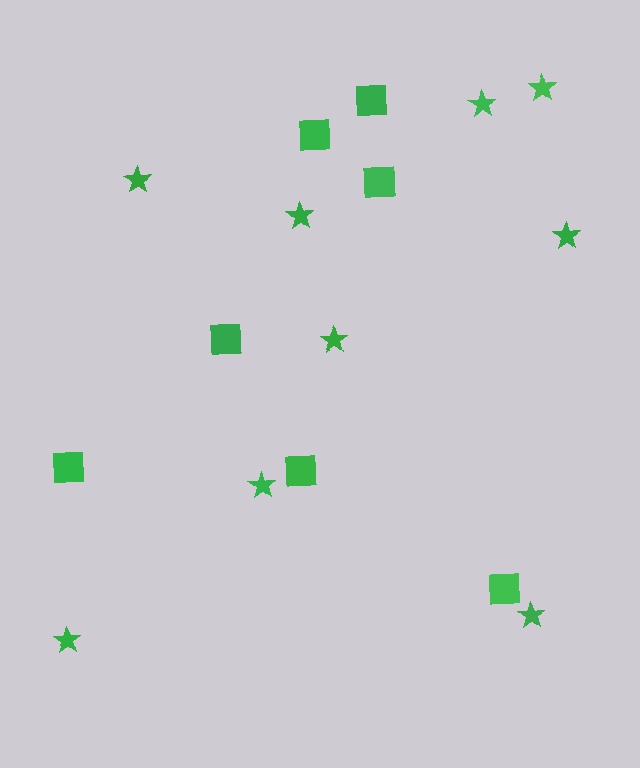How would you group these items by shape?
There are 2 groups: one group of squares (7) and one group of stars (9).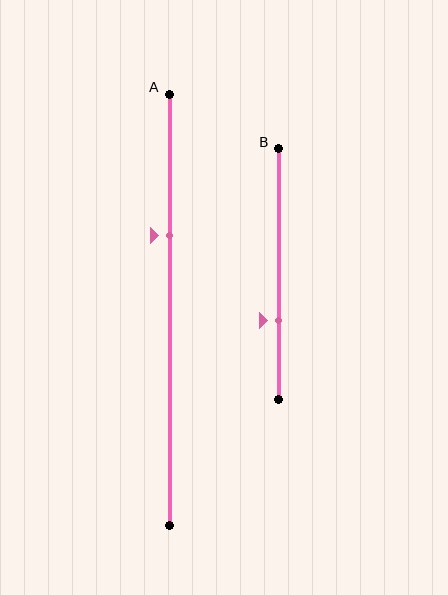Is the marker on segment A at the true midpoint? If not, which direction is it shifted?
No, the marker on segment A is shifted upward by about 17% of the segment length.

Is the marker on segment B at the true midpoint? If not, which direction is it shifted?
No, the marker on segment B is shifted downward by about 18% of the segment length.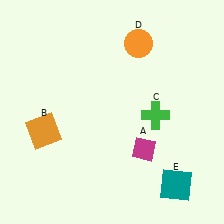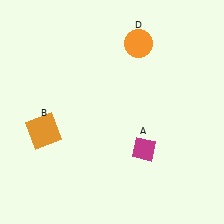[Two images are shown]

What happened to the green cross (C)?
The green cross (C) was removed in Image 2. It was in the bottom-right area of Image 1.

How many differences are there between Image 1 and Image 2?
There are 2 differences between the two images.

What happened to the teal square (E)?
The teal square (E) was removed in Image 2. It was in the bottom-right area of Image 1.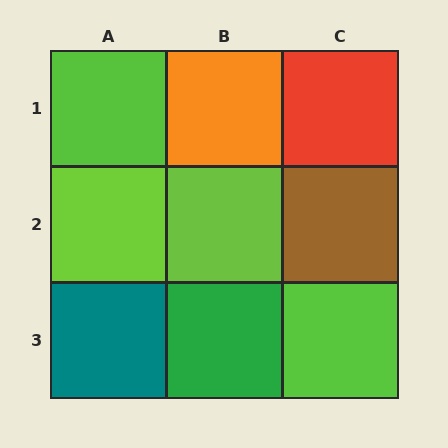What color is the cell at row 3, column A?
Teal.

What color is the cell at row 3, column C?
Lime.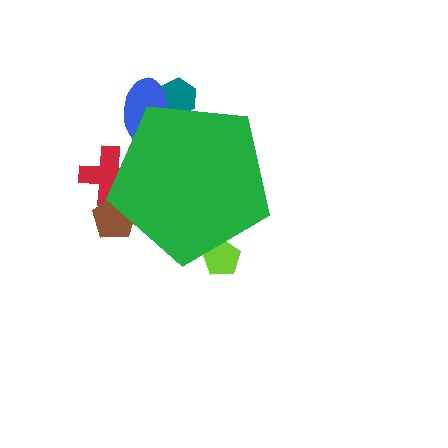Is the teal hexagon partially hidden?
Yes, the teal hexagon is partially hidden behind the green pentagon.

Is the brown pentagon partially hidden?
Yes, the brown pentagon is partially hidden behind the green pentagon.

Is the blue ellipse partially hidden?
Yes, the blue ellipse is partially hidden behind the green pentagon.